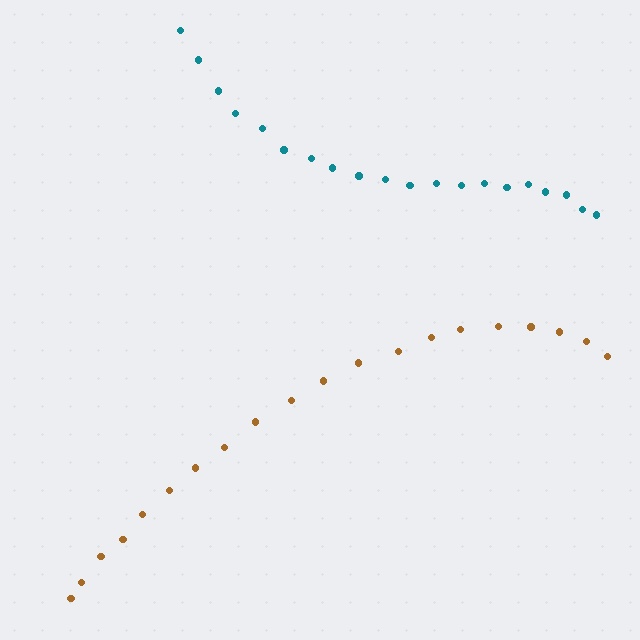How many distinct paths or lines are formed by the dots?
There are 2 distinct paths.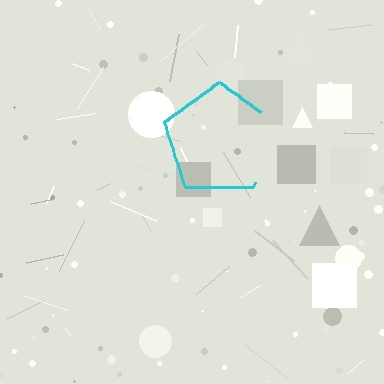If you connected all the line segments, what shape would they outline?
They would outline a pentagon.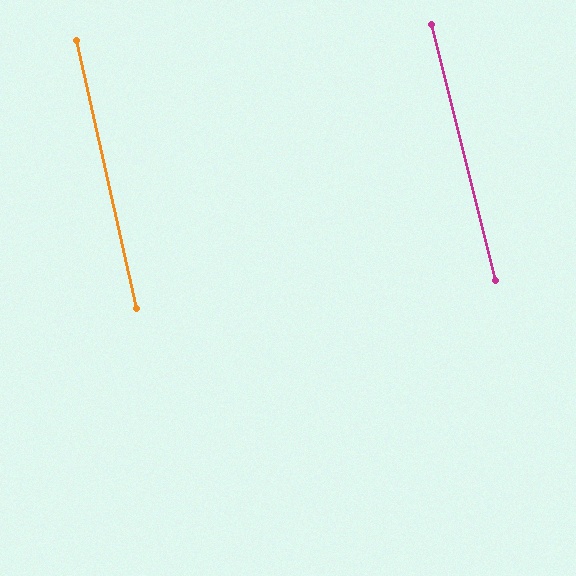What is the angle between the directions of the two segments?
Approximately 1 degree.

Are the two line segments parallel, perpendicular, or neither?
Parallel — their directions differ by only 1.4°.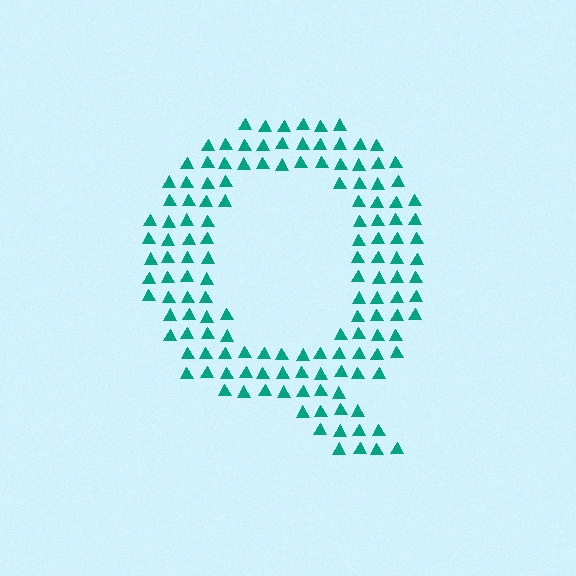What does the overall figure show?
The overall figure shows the letter Q.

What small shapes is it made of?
It is made of small triangles.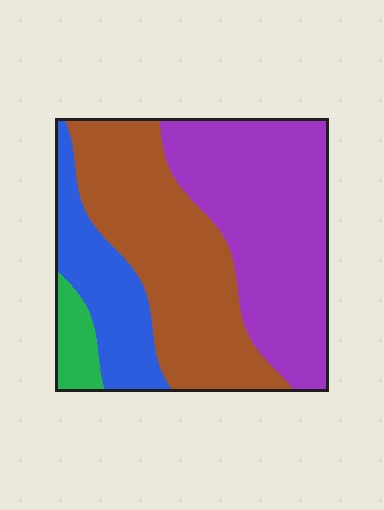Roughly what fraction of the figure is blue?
Blue takes up about one sixth (1/6) of the figure.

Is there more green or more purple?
Purple.